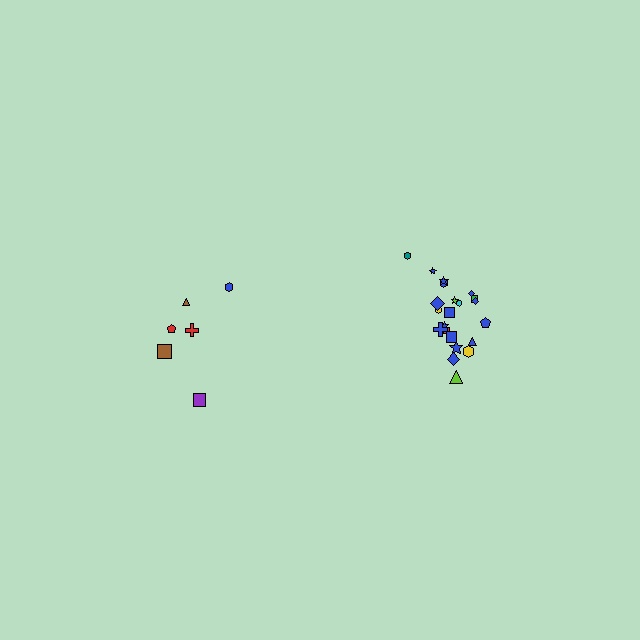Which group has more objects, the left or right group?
The right group.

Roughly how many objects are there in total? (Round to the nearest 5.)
Roughly 30 objects in total.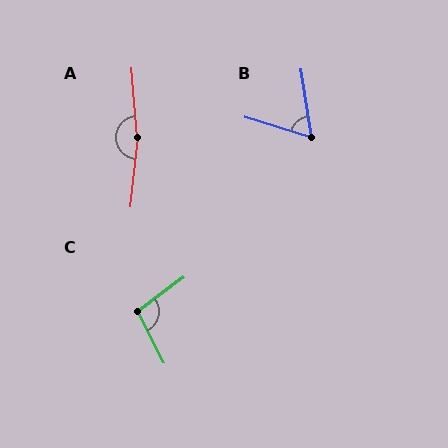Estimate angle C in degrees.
Approximately 99 degrees.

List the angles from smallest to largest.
B (64°), C (99°), A (169°).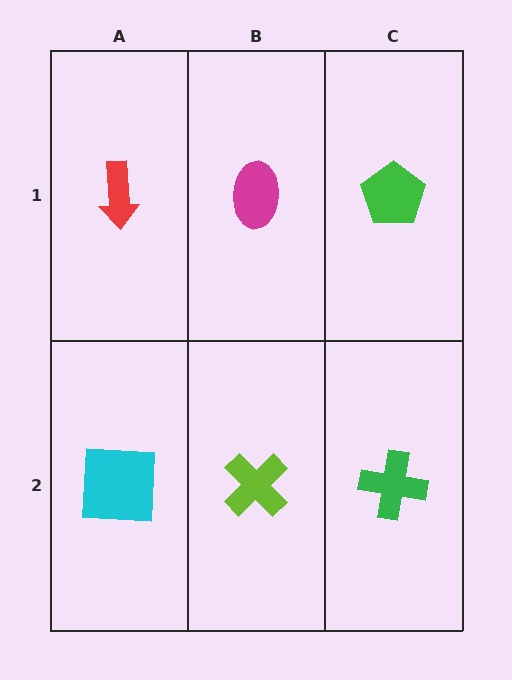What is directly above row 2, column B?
A magenta ellipse.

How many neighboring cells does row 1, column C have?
2.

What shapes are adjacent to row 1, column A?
A cyan square (row 2, column A), a magenta ellipse (row 1, column B).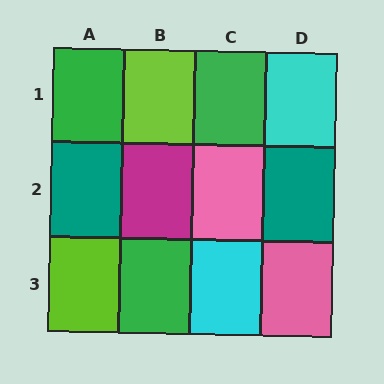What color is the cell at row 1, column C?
Green.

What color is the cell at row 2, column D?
Teal.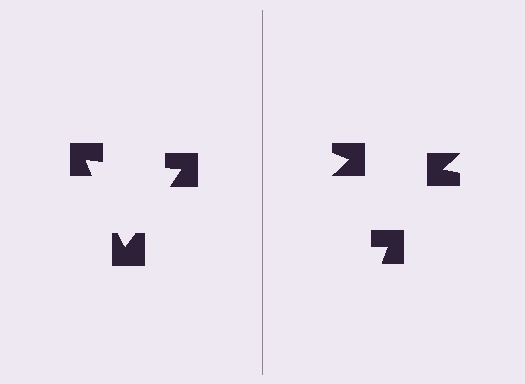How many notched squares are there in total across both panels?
6 — 3 on each side.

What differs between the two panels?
The notched squares are positioned identically on both sides; only the wedge orientations differ. On the left they align to a triangle; on the right they are misaligned.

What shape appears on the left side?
An illusory triangle.